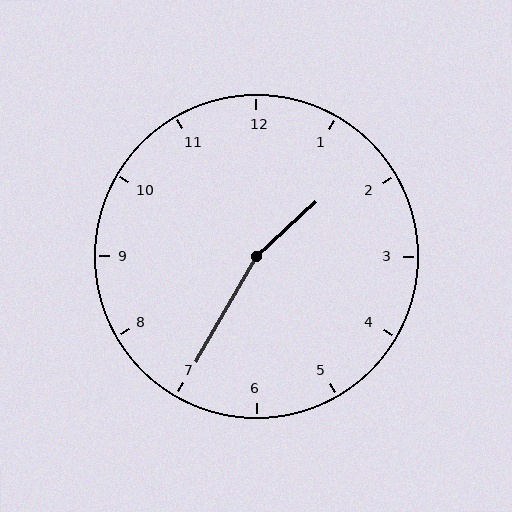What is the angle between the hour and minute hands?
Approximately 162 degrees.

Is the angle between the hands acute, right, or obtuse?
It is obtuse.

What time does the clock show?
1:35.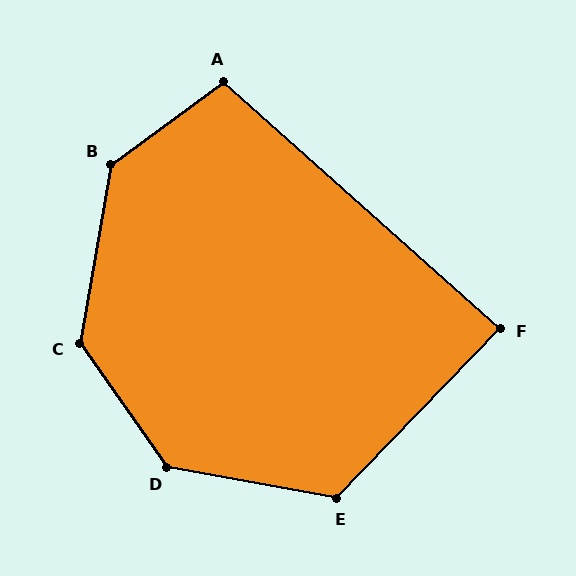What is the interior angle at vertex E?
Approximately 123 degrees (obtuse).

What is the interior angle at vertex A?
Approximately 102 degrees (obtuse).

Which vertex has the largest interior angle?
B, at approximately 136 degrees.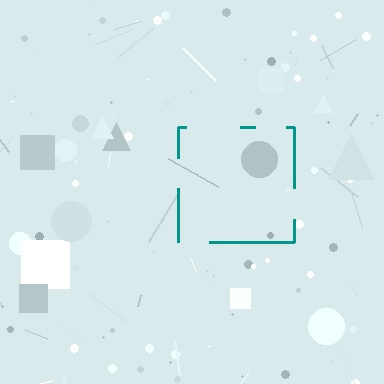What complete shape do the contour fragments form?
The contour fragments form a square.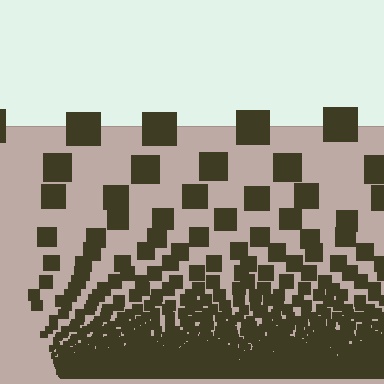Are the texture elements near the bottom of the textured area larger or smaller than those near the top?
Smaller. The gradient is inverted — elements near the bottom are smaller and denser.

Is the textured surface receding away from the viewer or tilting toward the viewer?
The surface appears to tilt toward the viewer. Texture elements get larger and sparser toward the top.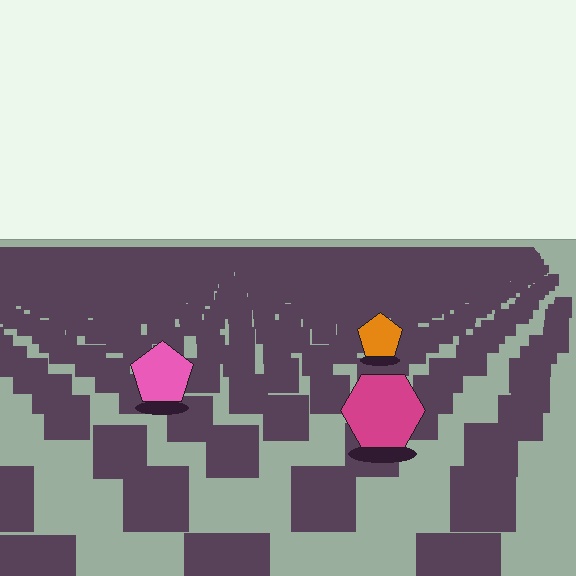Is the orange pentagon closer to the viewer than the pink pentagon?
No. The pink pentagon is closer — you can tell from the texture gradient: the ground texture is coarser near it.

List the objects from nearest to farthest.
From nearest to farthest: the magenta hexagon, the pink pentagon, the orange pentagon.